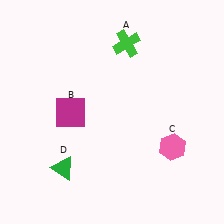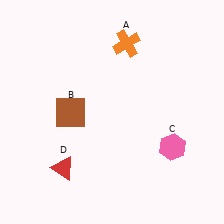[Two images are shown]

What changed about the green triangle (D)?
In Image 1, D is green. In Image 2, it changed to red.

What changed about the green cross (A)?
In Image 1, A is green. In Image 2, it changed to orange.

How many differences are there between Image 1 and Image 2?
There are 3 differences between the two images.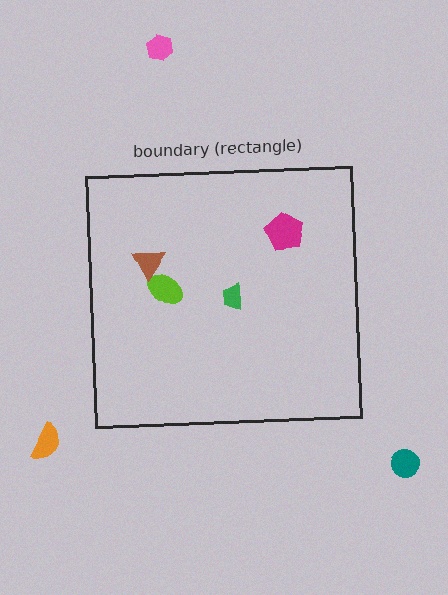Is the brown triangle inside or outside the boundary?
Inside.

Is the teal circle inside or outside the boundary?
Outside.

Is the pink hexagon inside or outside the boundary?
Outside.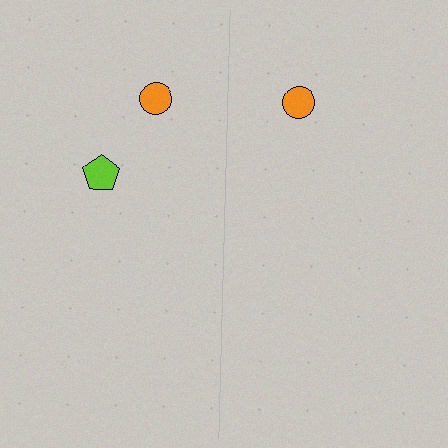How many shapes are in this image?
There are 3 shapes in this image.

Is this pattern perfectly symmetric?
No, the pattern is not perfectly symmetric. A lime pentagon is missing from the right side.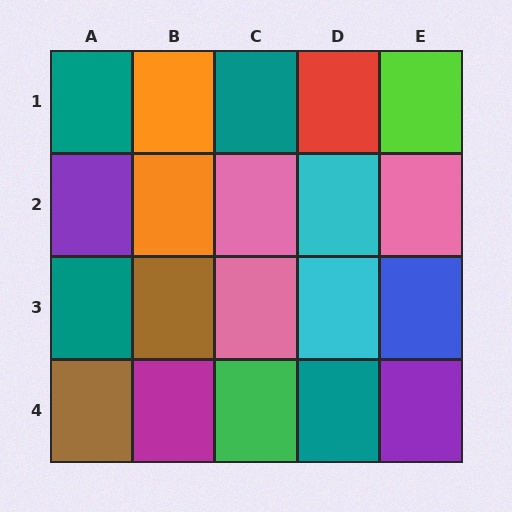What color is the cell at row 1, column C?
Teal.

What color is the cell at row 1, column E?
Lime.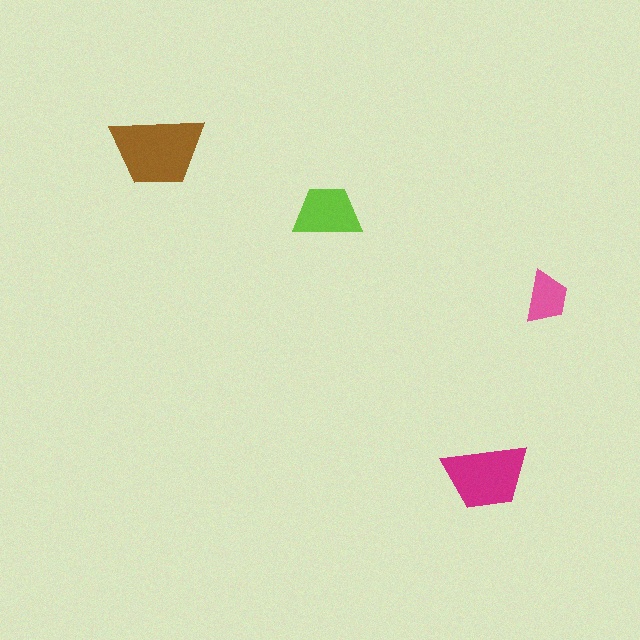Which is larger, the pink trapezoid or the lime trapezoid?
The lime one.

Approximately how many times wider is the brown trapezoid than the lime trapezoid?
About 1.5 times wider.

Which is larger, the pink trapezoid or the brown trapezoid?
The brown one.